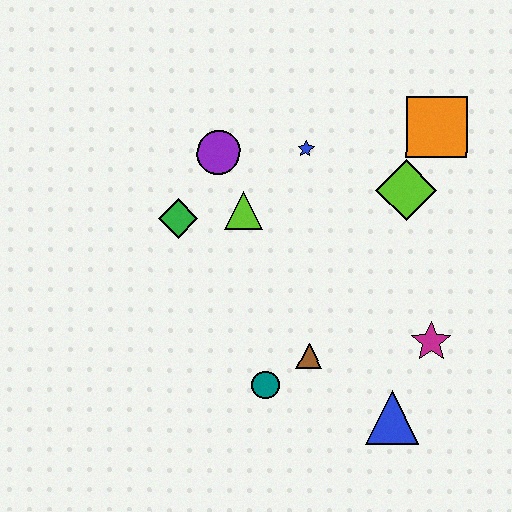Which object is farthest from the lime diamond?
The teal circle is farthest from the lime diamond.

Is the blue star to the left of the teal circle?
No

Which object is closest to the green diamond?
The lime triangle is closest to the green diamond.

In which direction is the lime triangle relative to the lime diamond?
The lime triangle is to the left of the lime diamond.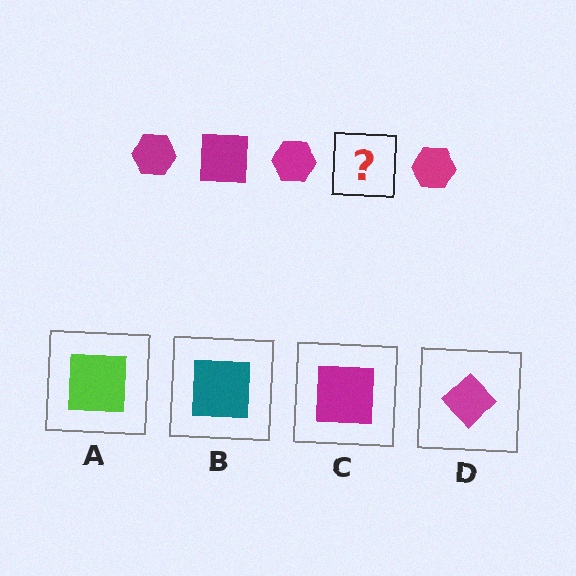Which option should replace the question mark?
Option C.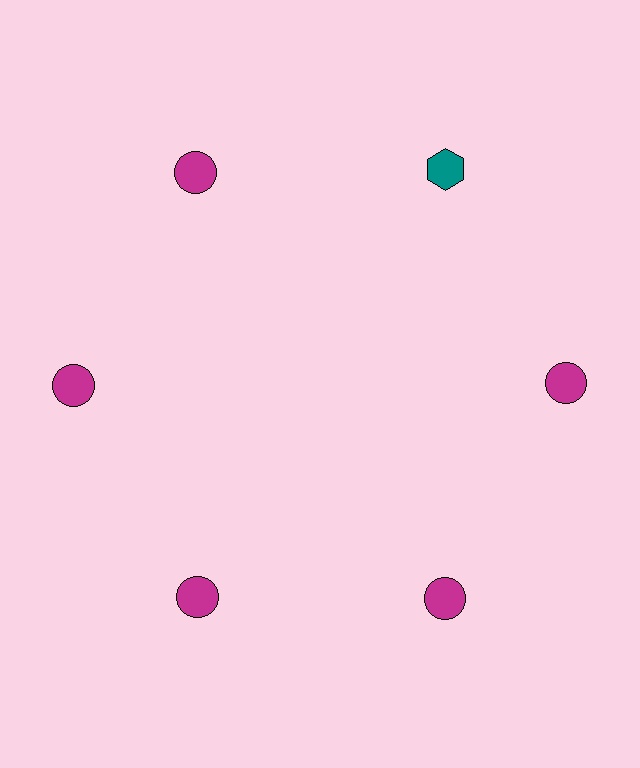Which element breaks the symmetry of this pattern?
The teal hexagon at roughly the 1 o'clock position breaks the symmetry. All other shapes are magenta circles.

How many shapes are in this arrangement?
There are 6 shapes arranged in a ring pattern.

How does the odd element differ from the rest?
It differs in both color (teal instead of magenta) and shape (hexagon instead of circle).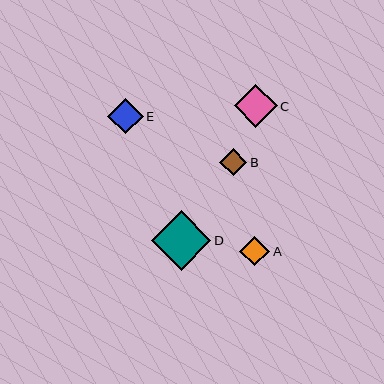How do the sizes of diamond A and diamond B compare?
Diamond A and diamond B are approximately the same size.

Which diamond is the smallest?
Diamond B is the smallest with a size of approximately 27 pixels.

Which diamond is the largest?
Diamond D is the largest with a size of approximately 59 pixels.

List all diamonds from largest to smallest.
From largest to smallest: D, C, E, A, B.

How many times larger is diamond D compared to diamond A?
Diamond D is approximately 2.0 times the size of diamond A.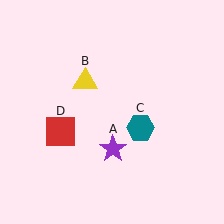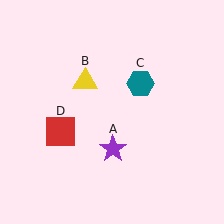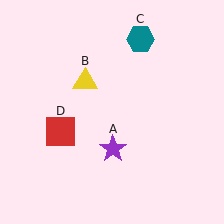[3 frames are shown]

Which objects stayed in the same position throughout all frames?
Purple star (object A) and yellow triangle (object B) and red square (object D) remained stationary.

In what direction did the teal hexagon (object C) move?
The teal hexagon (object C) moved up.